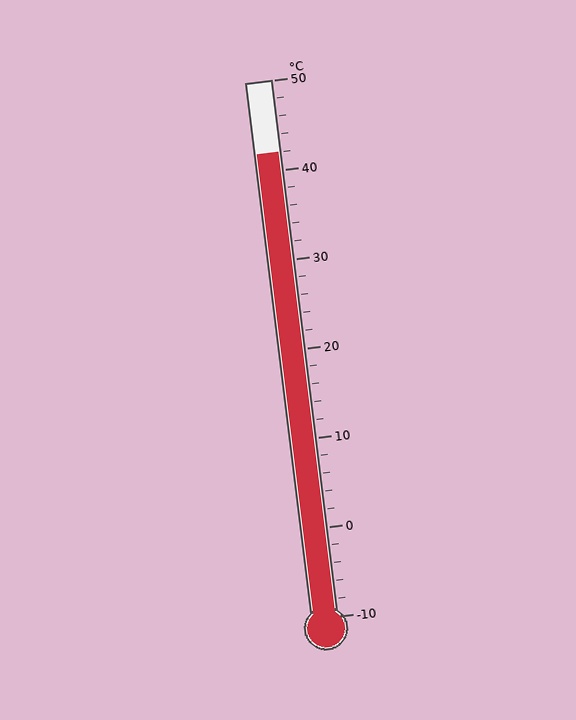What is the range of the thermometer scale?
The thermometer scale ranges from -10°C to 50°C.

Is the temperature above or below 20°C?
The temperature is above 20°C.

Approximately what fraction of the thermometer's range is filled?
The thermometer is filled to approximately 85% of its range.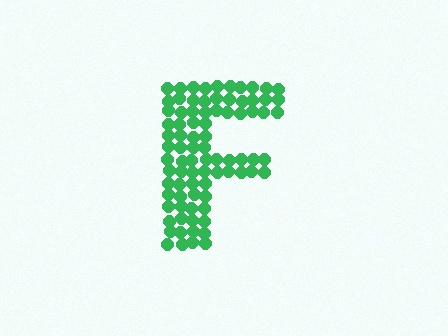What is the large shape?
The large shape is the letter F.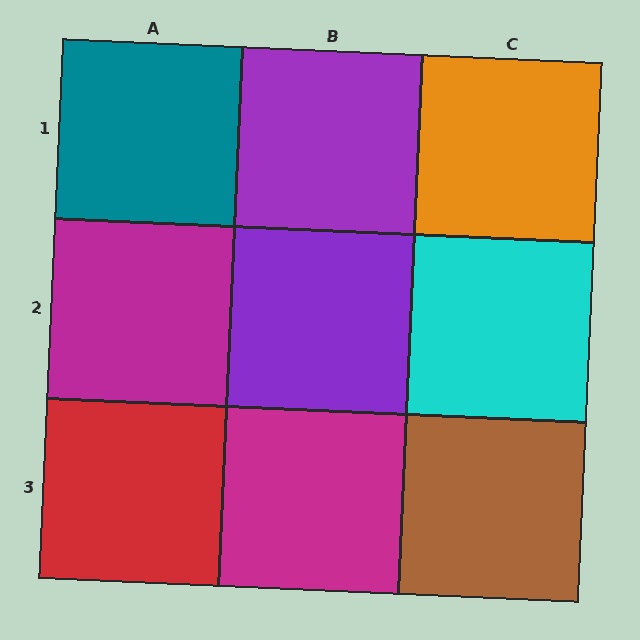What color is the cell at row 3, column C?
Brown.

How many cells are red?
1 cell is red.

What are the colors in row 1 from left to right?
Teal, purple, orange.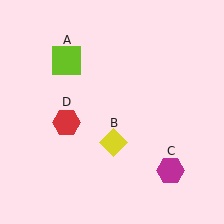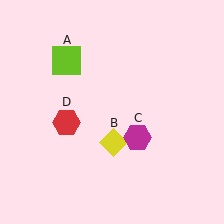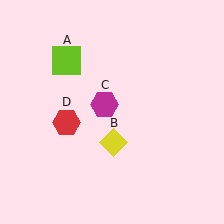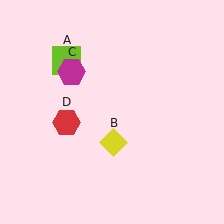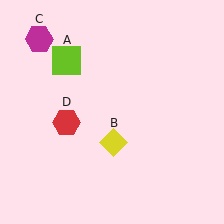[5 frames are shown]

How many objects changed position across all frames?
1 object changed position: magenta hexagon (object C).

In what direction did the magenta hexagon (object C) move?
The magenta hexagon (object C) moved up and to the left.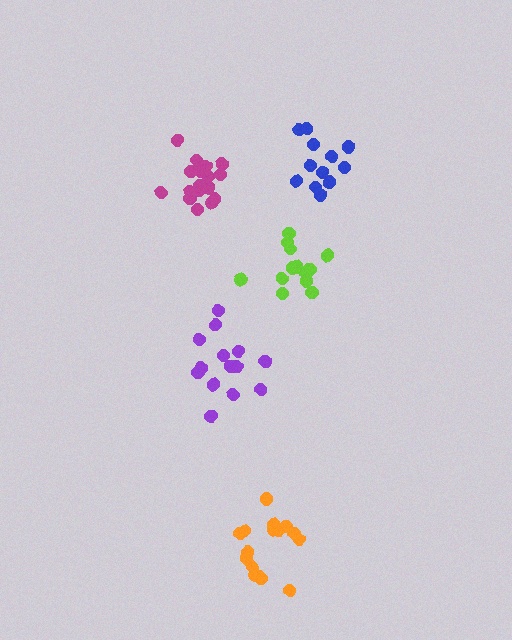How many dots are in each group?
Group 1: 16 dots, Group 2: 14 dots, Group 3: 18 dots, Group 4: 14 dots, Group 5: 12 dots (74 total).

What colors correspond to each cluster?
The clusters are colored: orange, purple, magenta, lime, blue.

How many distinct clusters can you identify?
There are 5 distinct clusters.